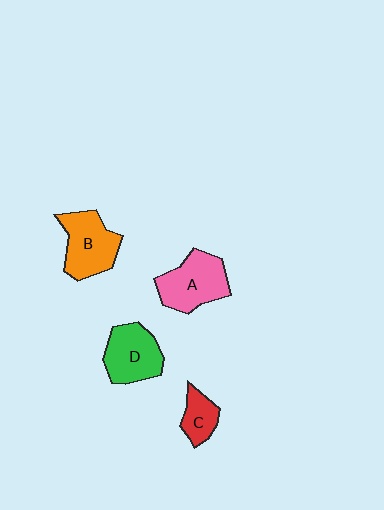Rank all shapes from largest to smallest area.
From largest to smallest: A (pink), B (orange), D (green), C (red).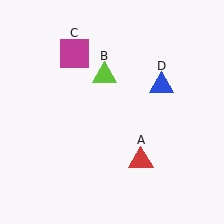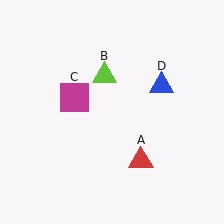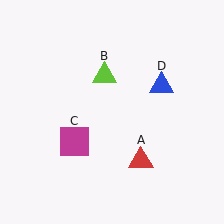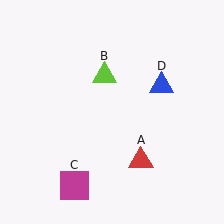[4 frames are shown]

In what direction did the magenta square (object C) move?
The magenta square (object C) moved down.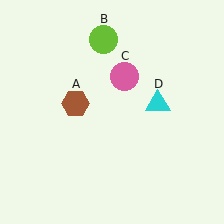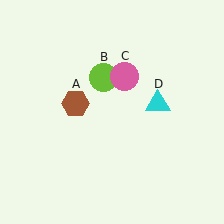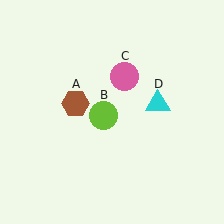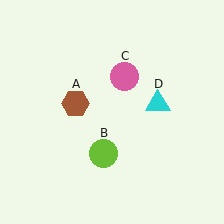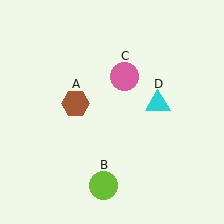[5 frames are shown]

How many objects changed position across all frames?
1 object changed position: lime circle (object B).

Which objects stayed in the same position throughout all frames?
Brown hexagon (object A) and pink circle (object C) and cyan triangle (object D) remained stationary.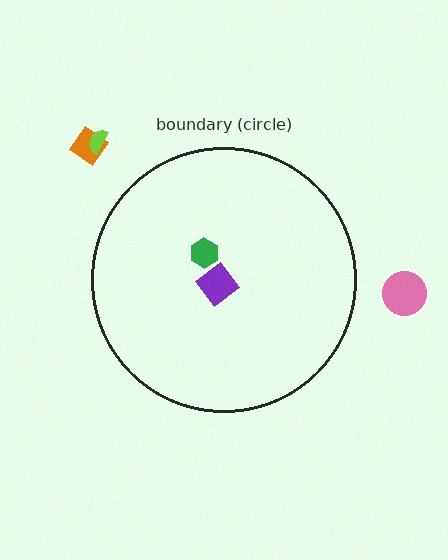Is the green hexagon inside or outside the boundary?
Inside.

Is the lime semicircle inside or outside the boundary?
Outside.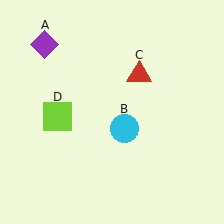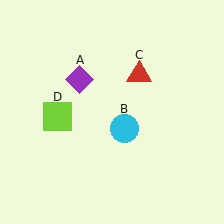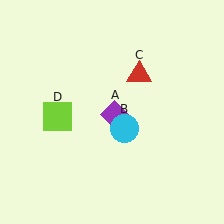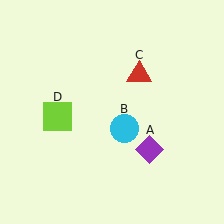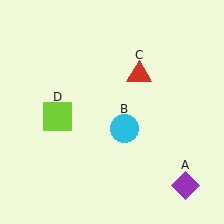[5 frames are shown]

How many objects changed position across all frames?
1 object changed position: purple diamond (object A).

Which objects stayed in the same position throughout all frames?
Cyan circle (object B) and red triangle (object C) and lime square (object D) remained stationary.